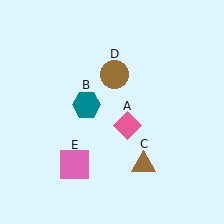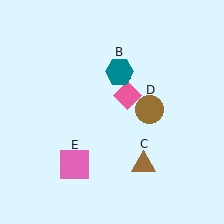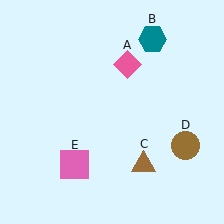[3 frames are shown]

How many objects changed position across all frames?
3 objects changed position: pink diamond (object A), teal hexagon (object B), brown circle (object D).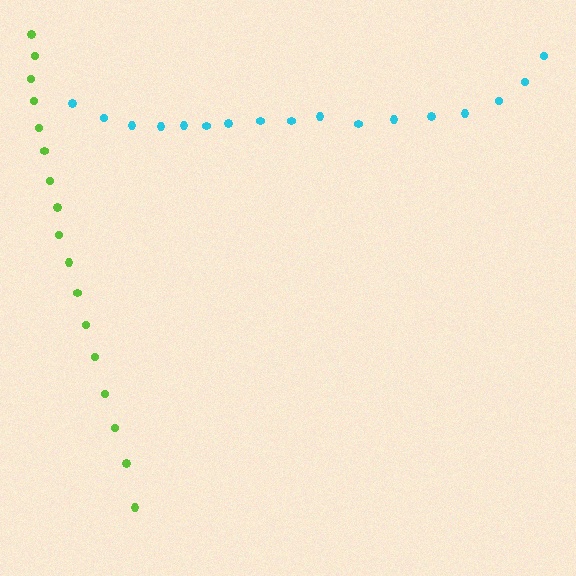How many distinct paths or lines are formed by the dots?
There are 2 distinct paths.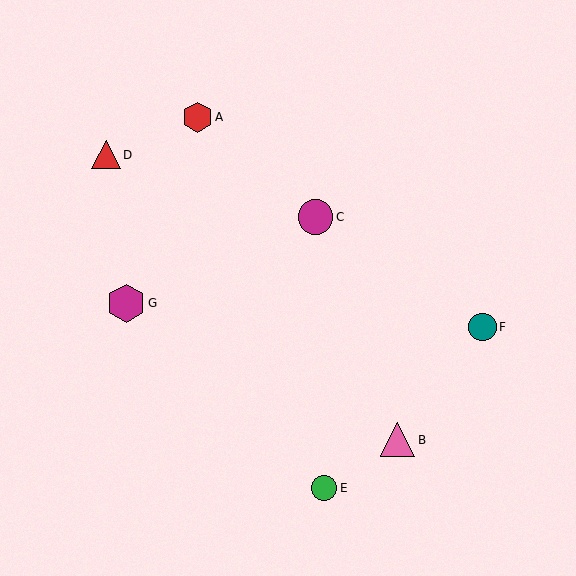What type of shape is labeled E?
Shape E is a green circle.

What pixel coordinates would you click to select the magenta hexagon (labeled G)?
Click at (126, 303) to select the magenta hexagon G.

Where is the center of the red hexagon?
The center of the red hexagon is at (197, 117).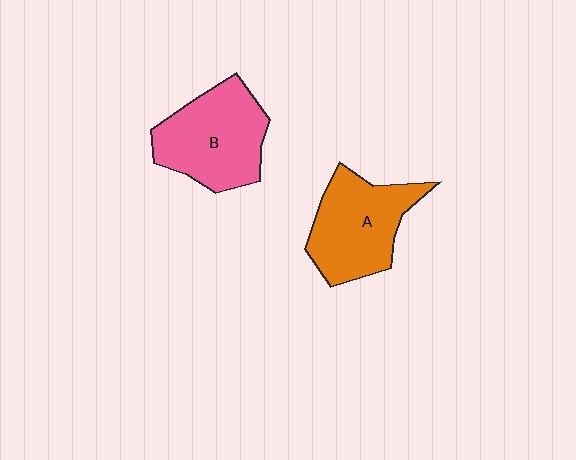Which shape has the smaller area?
Shape A (orange).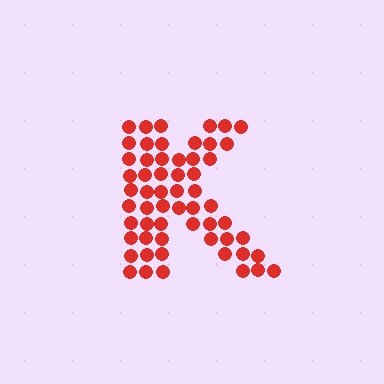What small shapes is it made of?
It is made of small circles.